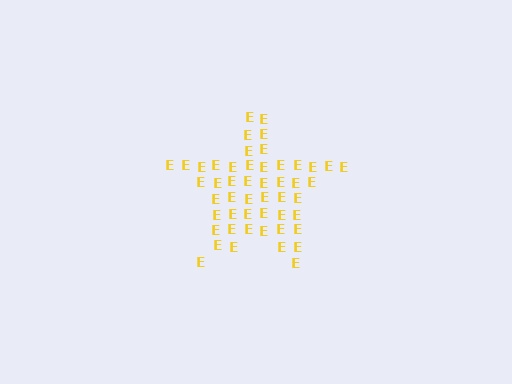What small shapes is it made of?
It is made of small letter E's.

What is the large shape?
The large shape is a star.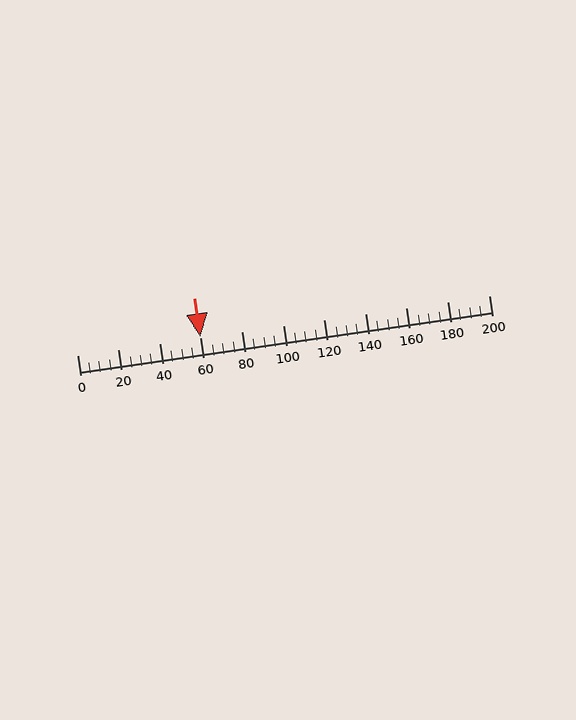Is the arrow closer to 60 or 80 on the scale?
The arrow is closer to 60.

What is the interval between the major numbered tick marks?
The major tick marks are spaced 20 units apart.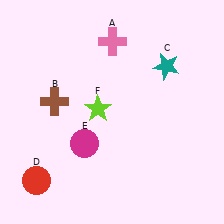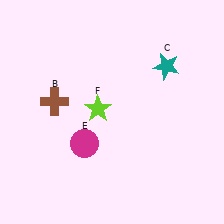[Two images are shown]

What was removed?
The red circle (D), the pink cross (A) were removed in Image 2.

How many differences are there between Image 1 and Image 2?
There are 2 differences between the two images.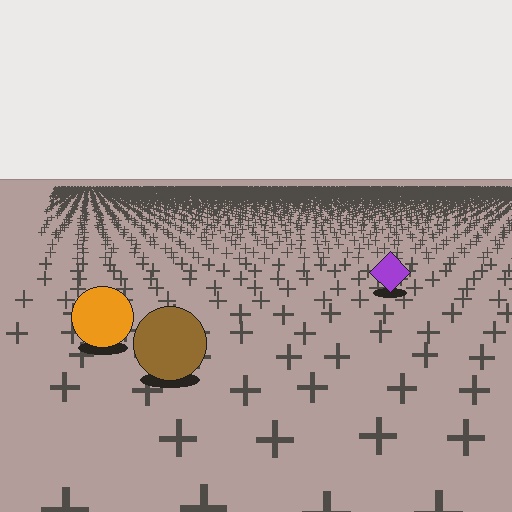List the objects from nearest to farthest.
From nearest to farthest: the brown circle, the orange circle, the purple diamond.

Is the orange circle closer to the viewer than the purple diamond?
Yes. The orange circle is closer — you can tell from the texture gradient: the ground texture is coarser near it.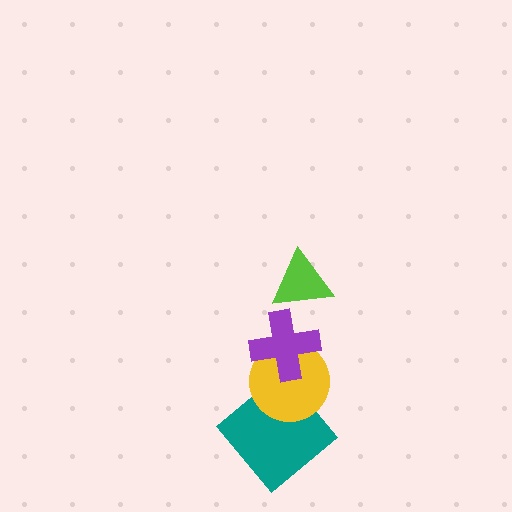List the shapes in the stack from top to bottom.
From top to bottom: the lime triangle, the purple cross, the yellow circle, the teal diamond.